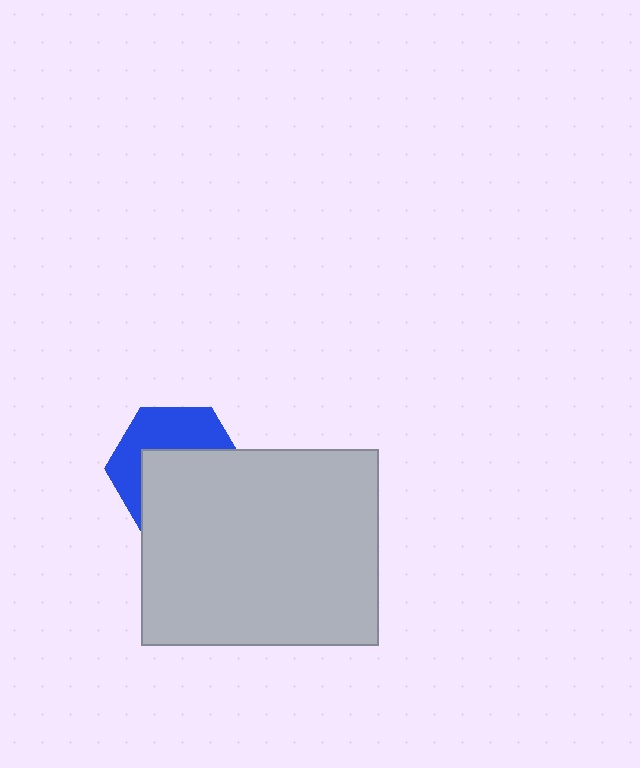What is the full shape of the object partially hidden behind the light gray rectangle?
The partially hidden object is a blue hexagon.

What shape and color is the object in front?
The object in front is a light gray rectangle.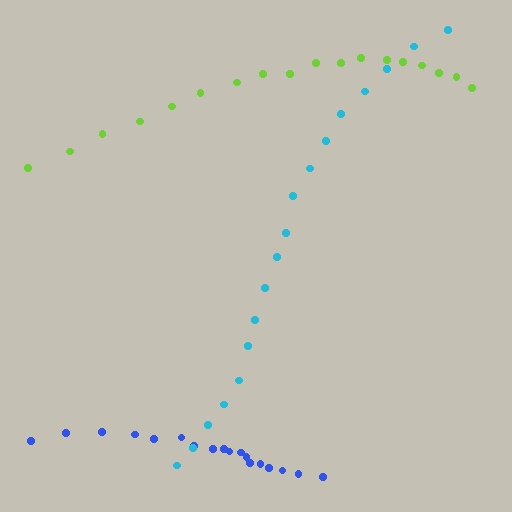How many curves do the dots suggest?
There are 3 distinct paths.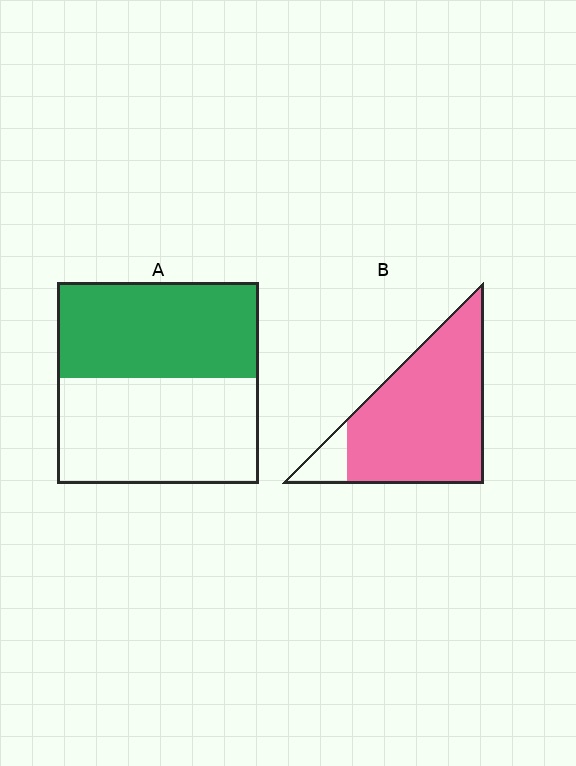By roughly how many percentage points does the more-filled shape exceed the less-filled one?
By roughly 40 percentage points (B over A).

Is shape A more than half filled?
Roughly half.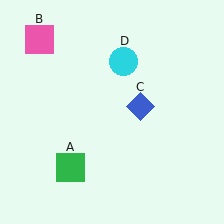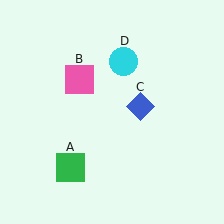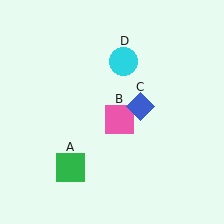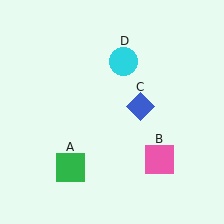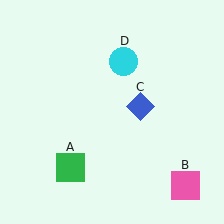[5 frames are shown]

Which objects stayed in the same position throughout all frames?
Green square (object A) and blue diamond (object C) and cyan circle (object D) remained stationary.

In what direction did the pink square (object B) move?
The pink square (object B) moved down and to the right.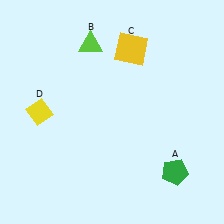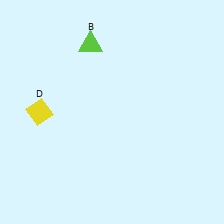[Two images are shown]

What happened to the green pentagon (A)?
The green pentagon (A) was removed in Image 2. It was in the bottom-right area of Image 1.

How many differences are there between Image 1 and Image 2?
There are 2 differences between the two images.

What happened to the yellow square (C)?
The yellow square (C) was removed in Image 2. It was in the top-right area of Image 1.